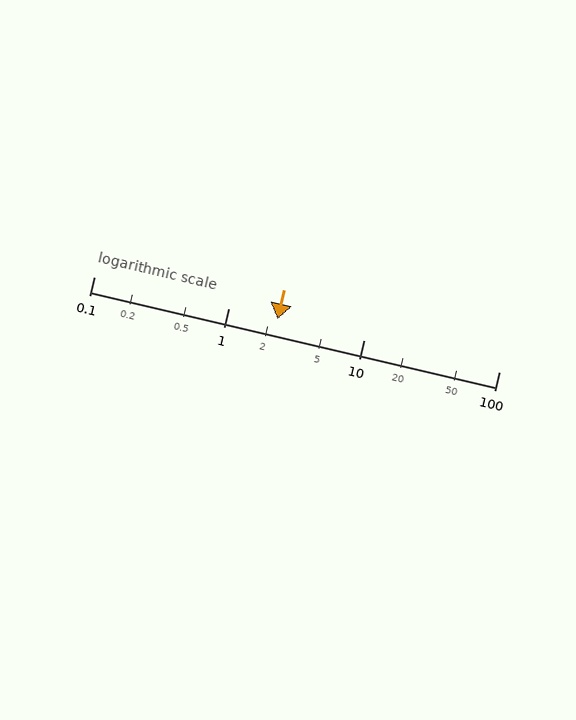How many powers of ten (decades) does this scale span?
The scale spans 3 decades, from 0.1 to 100.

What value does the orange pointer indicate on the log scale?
The pointer indicates approximately 2.3.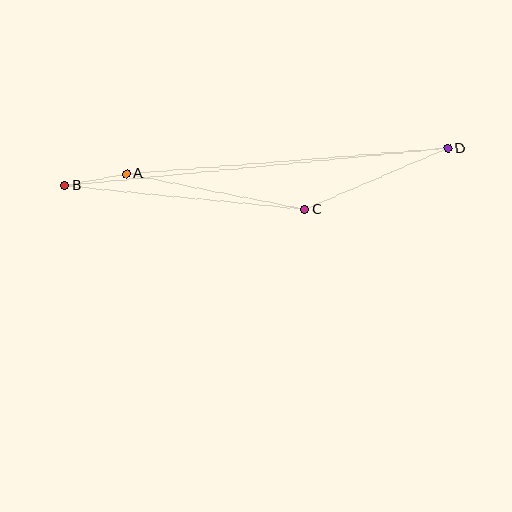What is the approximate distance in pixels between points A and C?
The distance between A and C is approximately 182 pixels.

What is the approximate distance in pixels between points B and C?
The distance between B and C is approximately 242 pixels.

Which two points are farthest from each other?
Points B and D are farthest from each other.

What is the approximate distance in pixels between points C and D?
The distance between C and D is approximately 156 pixels.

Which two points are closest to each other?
Points A and B are closest to each other.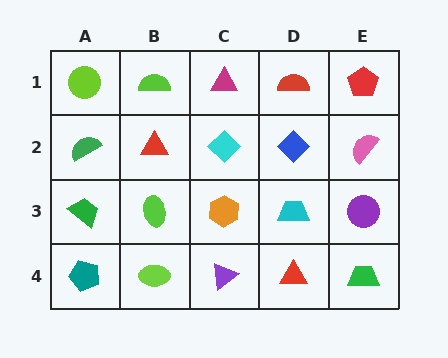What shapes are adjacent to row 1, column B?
A red triangle (row 2, column B), a lime circle (row 1, column A), a magenta triangle (row 1, column C).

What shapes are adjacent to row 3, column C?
A cyan diamond (row 2, column C), a purple triangle (row 4, column C), a lime ellipse (row 3, column B), a cyan trapezoid (row 3, column D).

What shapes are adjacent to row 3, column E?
A pink semicircle (row 2, column E), a green trapezoid (row 4, column E), a cyan trapezoid (row 3, column D).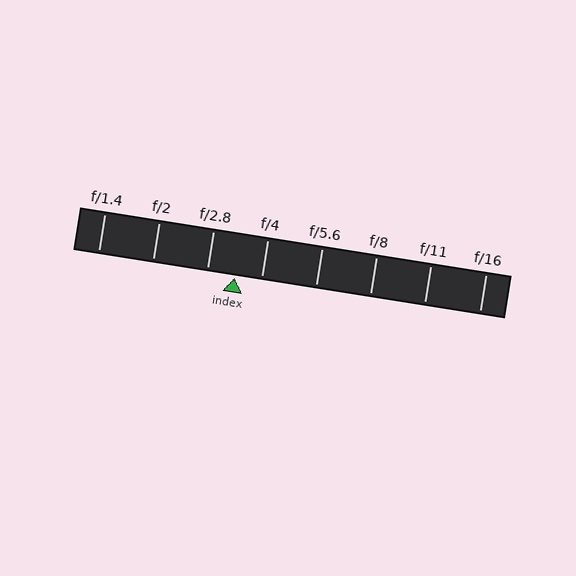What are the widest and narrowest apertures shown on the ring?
The widest aperture shown is f/1.4 and the narrowest is f/16.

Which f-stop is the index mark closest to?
The index mark is closest to f/4.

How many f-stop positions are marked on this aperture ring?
There are 8 f-stop positions marked.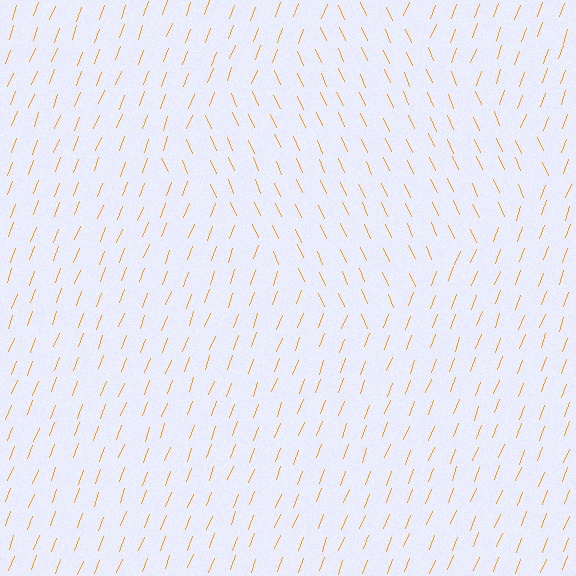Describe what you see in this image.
The image is filled with small orange line segments. A diamond region in the image has lines oriented differently from the surrounding lines, creating a visible texture boundary.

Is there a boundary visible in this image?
Yes, there is a texture boundary formed by a change in line orientation.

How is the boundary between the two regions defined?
The boundary is defined purely by a change in line orientation (approximately 45 degrees difference). All lines are the same color and thickness.